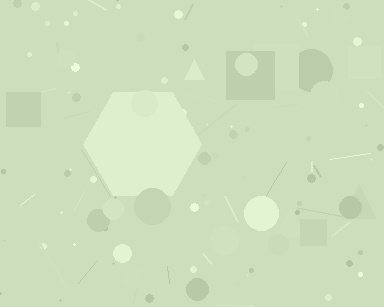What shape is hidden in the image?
A hexagon is hidden in the image.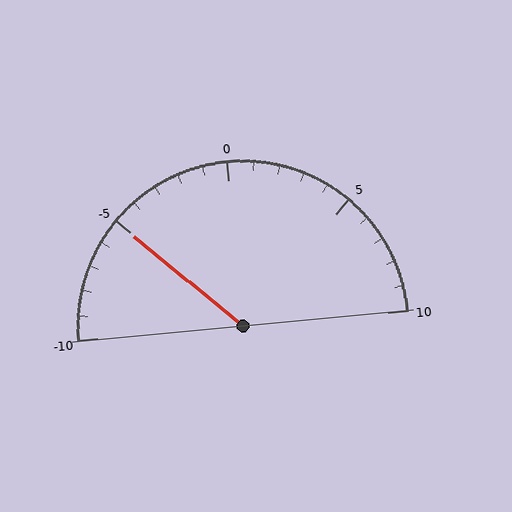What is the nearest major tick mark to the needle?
The nearest major tick mark is -5.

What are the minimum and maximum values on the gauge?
The gauge ranges from -10 to 10.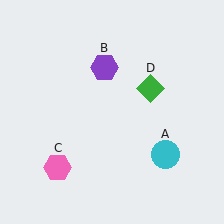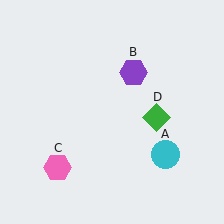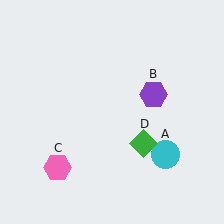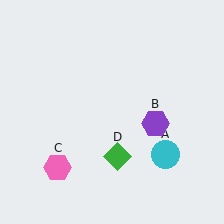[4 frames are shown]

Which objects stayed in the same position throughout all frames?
Cyan circle (object A) and pink hexagon (object C) remained stationary.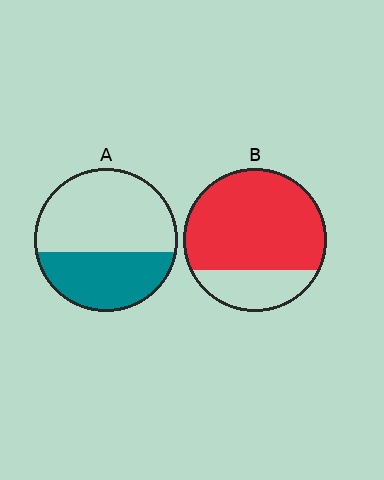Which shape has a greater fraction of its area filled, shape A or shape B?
Shape B.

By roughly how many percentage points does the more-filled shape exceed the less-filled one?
By roughly 35 percentage points (B over A).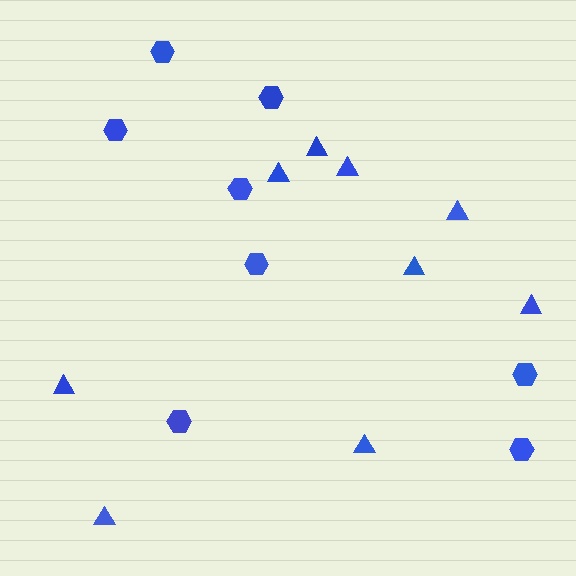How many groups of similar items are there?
There are 2 groups: one group of hexagons (8) and one group of triangles (9).